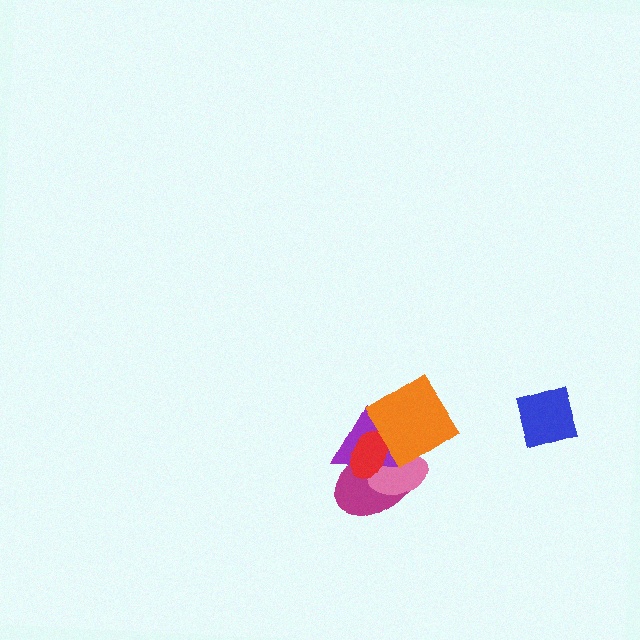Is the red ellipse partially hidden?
Yes, it is partially covered by another shape.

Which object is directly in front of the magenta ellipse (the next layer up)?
The pink ellipse is directly in front of the magenta ellipse.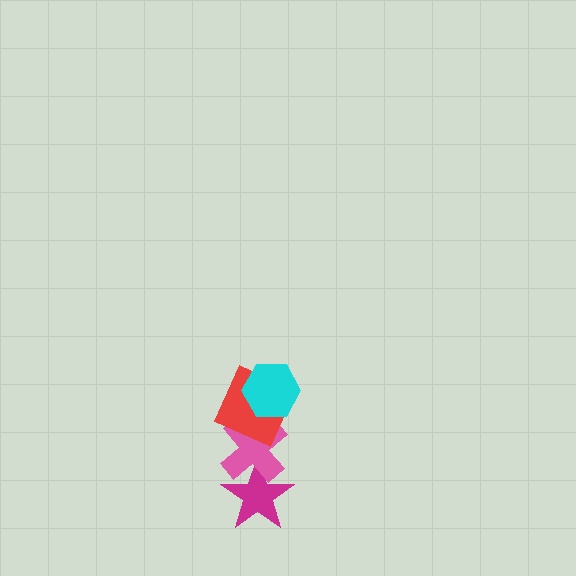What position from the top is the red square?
The red square is 2nd from the top.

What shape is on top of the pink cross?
The red square is on top of the pink cross.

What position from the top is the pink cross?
The pink cross is 3rd from the top.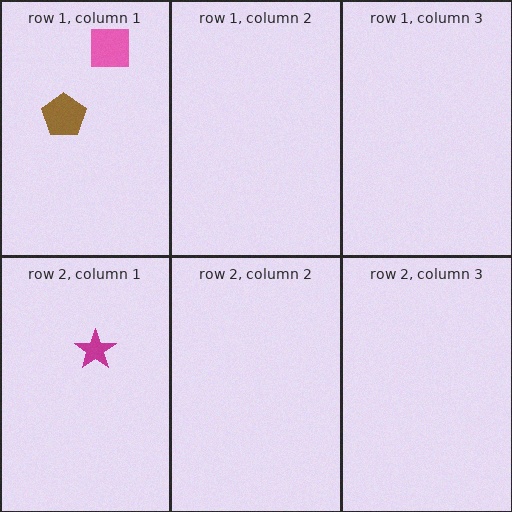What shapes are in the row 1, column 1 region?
The pink square, the brown pentagon.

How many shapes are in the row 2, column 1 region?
1.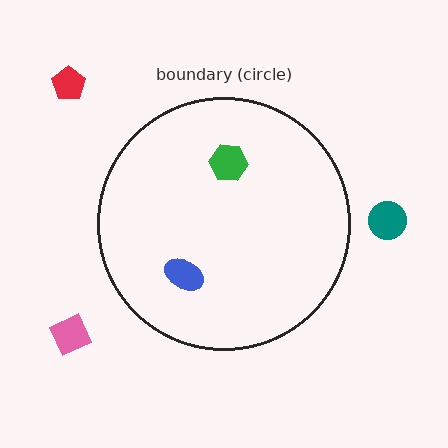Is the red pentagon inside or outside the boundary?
Outside.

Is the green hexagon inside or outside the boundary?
Inside.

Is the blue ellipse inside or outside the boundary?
Inside.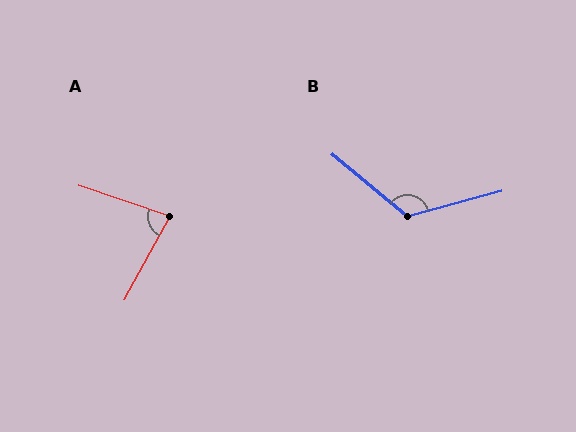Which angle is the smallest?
A, at approximately 80 degrees.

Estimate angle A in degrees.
Approximately 80 degrees.